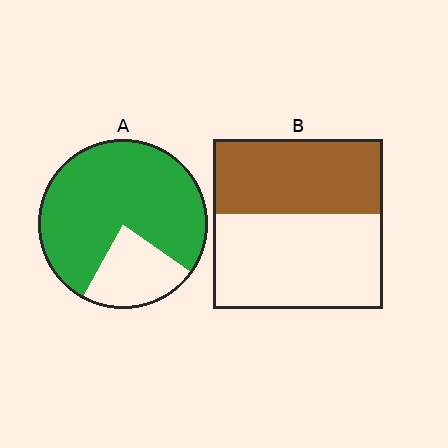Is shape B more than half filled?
No.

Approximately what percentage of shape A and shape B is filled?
A is approximately 75% and B is approximately 45%.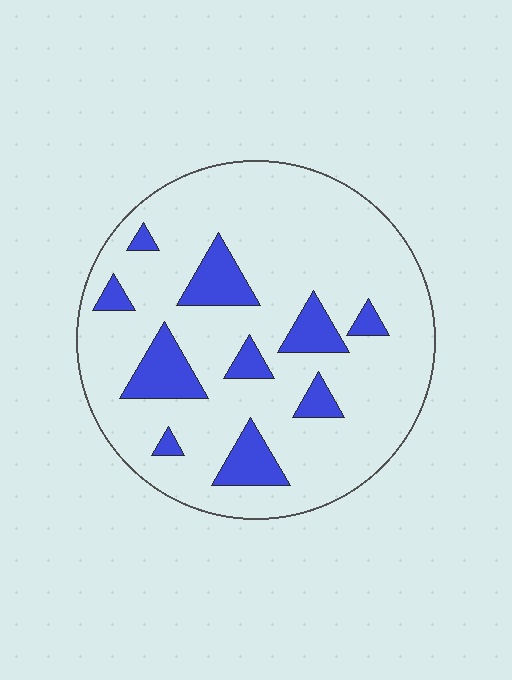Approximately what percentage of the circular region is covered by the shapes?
Approximately 15%.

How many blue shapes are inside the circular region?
10.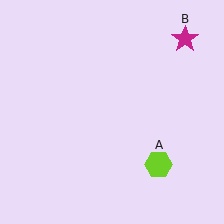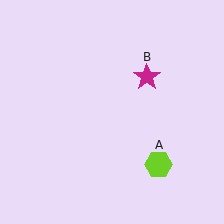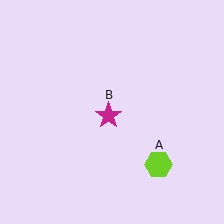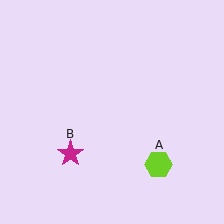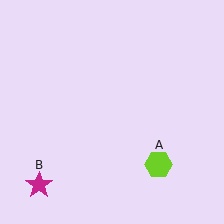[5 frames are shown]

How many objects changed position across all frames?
1 object changed position: magenta star (object B).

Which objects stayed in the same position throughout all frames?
Lime hexagon (object A) remained stationary.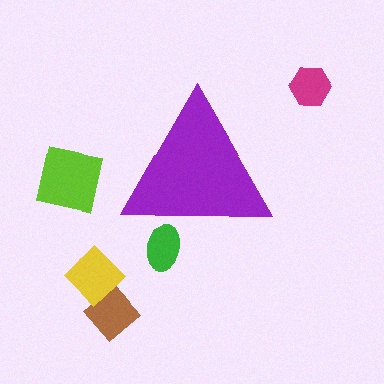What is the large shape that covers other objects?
A purple triangle.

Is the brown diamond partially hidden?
No, the brown diamond is fully visible.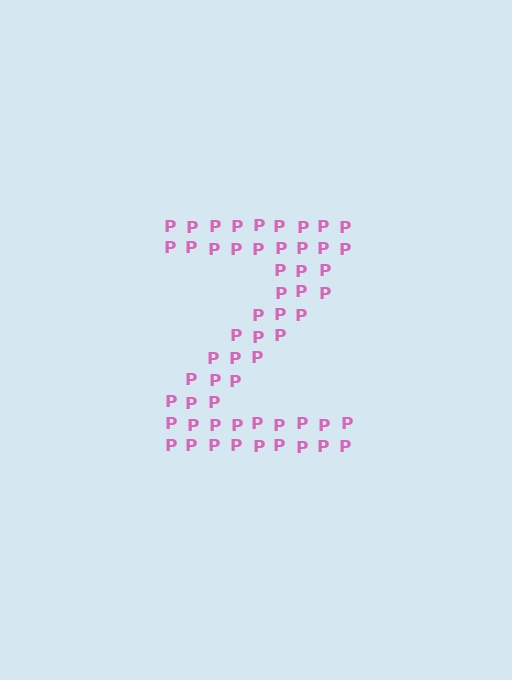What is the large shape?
The large shape is the letter Z.